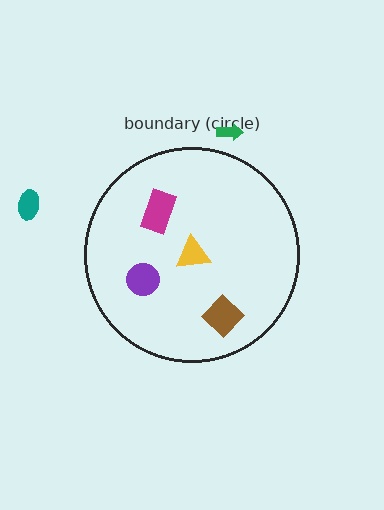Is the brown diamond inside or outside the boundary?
Inside.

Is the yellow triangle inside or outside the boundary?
Inside.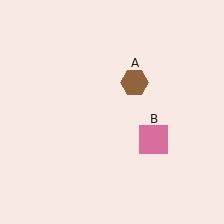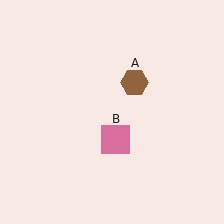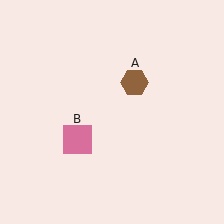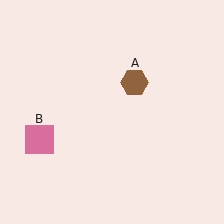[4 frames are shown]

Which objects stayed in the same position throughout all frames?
Brown hexagon (object A) remained stationary.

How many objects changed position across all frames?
1 object changed position: pink square (object B).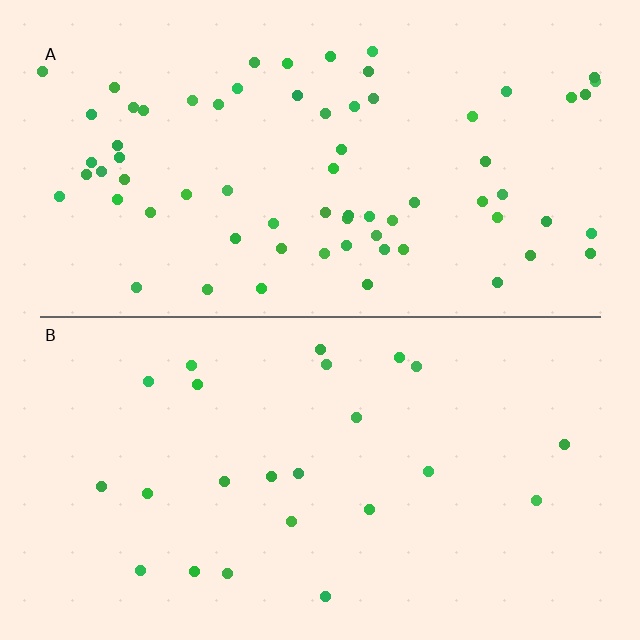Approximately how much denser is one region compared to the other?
Approximately 2.9× — region A over region B.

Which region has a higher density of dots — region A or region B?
A (the top).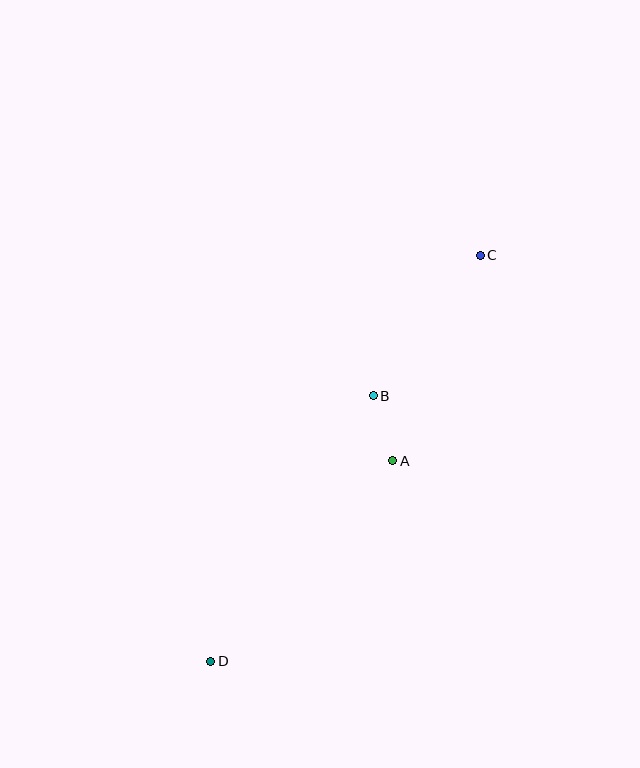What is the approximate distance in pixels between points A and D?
The distance between A and D is approximately 271 pixels.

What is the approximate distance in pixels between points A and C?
The distance between A and C is approximately 223 pixels.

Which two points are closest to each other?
Points A and B are closest to each other.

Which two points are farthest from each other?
Points C and D are farthest from each other.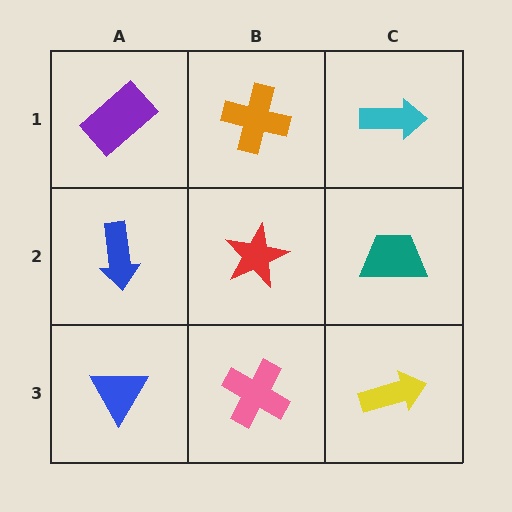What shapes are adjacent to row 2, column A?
A purple rectangle (row 1, column A), a blue triangle (row 3, column A), a red star (row 2, column B).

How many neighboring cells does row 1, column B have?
3.